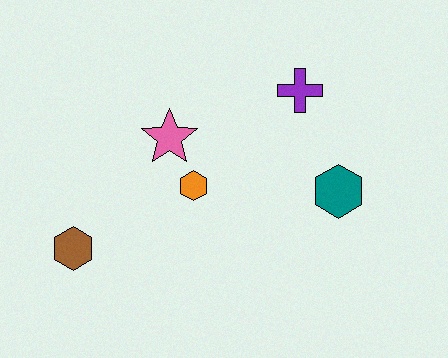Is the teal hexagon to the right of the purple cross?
Yes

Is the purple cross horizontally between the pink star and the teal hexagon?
Yes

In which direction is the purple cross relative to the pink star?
The purple cross is to the right of the pink star.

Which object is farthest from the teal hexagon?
The brown hexagon is farthest from the teal hexagon.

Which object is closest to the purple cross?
The teal hexagon is closest to the purple cross.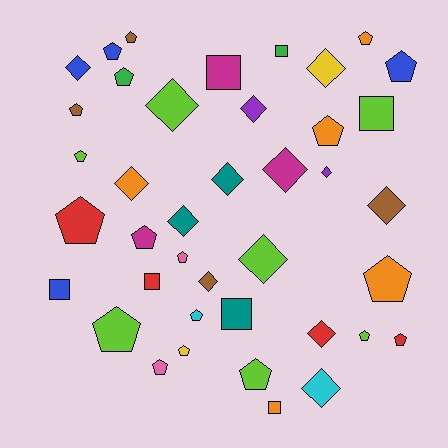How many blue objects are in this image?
There are 4 blue objects.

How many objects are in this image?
There are 40 objects.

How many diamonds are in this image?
There are 14 diamonds.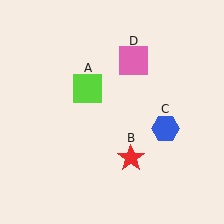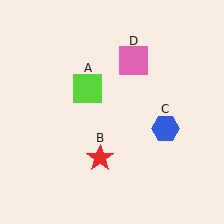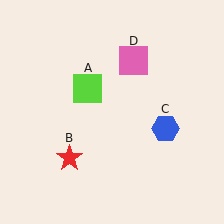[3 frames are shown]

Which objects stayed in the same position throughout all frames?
Lime square (object A) and blue hexagon (object C) and pink square (object D) remained stationary.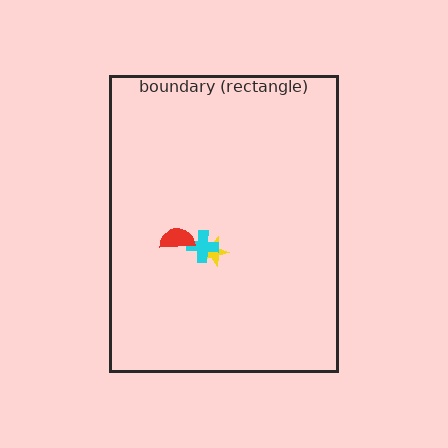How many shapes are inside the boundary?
3 inside, 0 outside.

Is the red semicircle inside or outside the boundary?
Inside.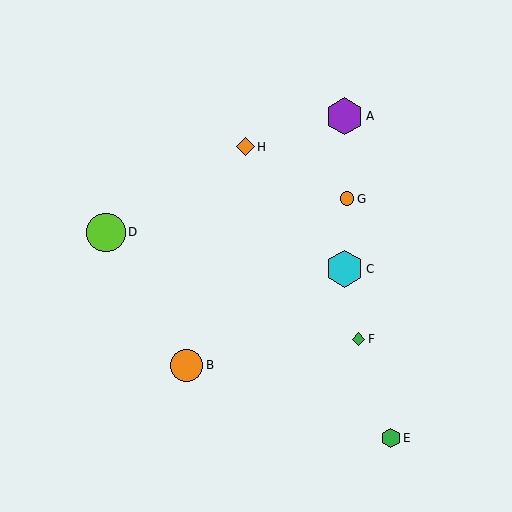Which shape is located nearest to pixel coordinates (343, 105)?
The purple hexagon (labeled A) at (344, 116) is nearest to that location.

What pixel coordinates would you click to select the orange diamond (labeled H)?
Click at (246, 147) to select the orange diamond H.